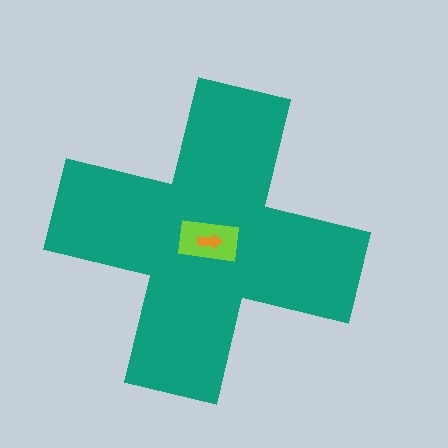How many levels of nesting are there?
3.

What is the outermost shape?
The teal cross.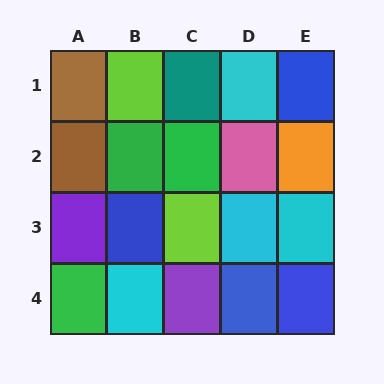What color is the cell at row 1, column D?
Cyan.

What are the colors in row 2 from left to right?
Brown, green, green, pink, orange.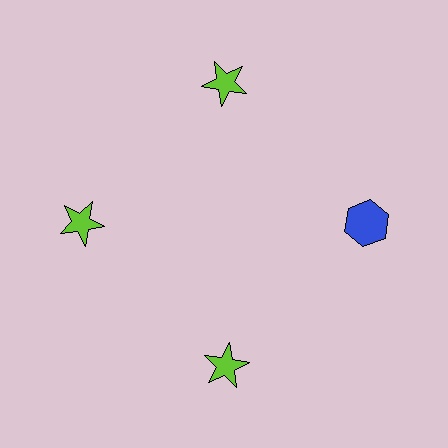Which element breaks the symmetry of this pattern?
The blue hexagon at roughly the 3 o'clock position breaks the symmetry. All other shapes are lime stars.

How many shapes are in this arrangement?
There are 4 shapes arranged in a ring pattern.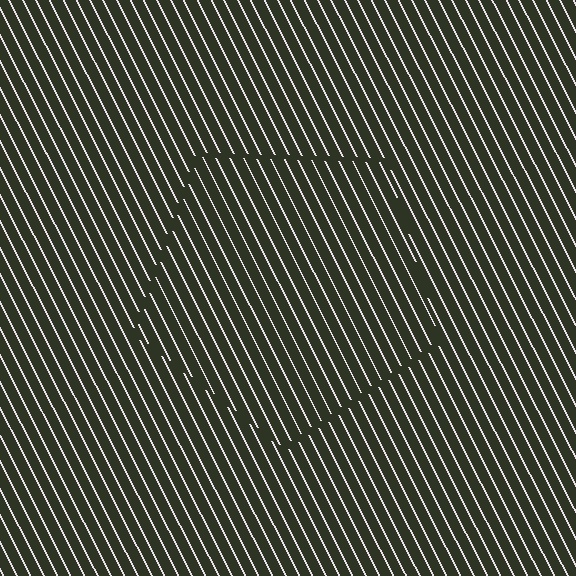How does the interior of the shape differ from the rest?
The interior of the shape contains the same grating, shifted by half a period — the contour is defined by the phase discontinuity where line-ends from the inner and outer gratings abut.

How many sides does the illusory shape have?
5 sides — the line-ends trace a pentagon.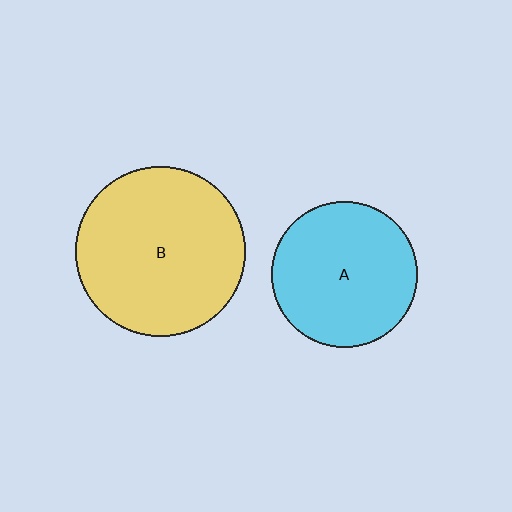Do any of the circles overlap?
No, none of the circles overlap.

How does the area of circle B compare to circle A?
Approximately 1.3 times.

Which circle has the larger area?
Circle B (yellow).